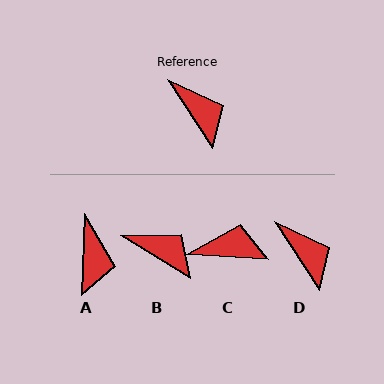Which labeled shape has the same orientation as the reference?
D.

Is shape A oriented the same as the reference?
No, it is off by about 35 degrees.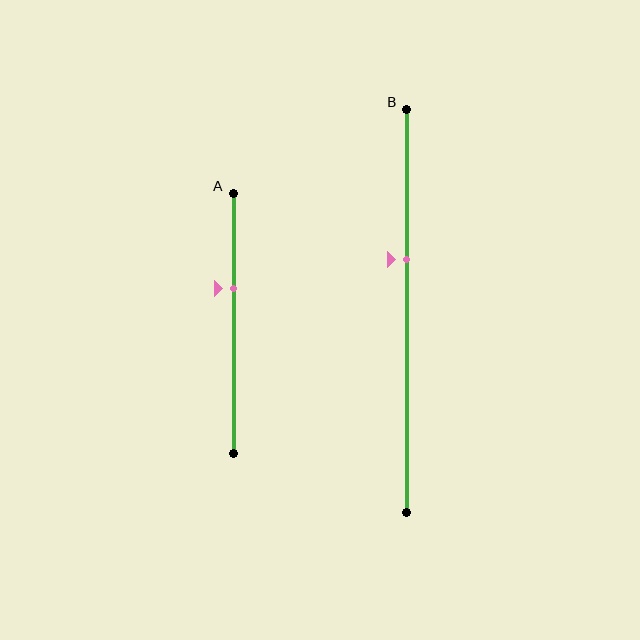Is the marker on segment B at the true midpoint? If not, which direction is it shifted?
No, the marker on segment B is shifted upward by about 13% of the segment length.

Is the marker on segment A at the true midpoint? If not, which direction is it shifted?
No, the marker on segment A is shifted upward by about 13% of the segment length.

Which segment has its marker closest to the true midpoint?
Segment B has its marker closest to the true midpoint.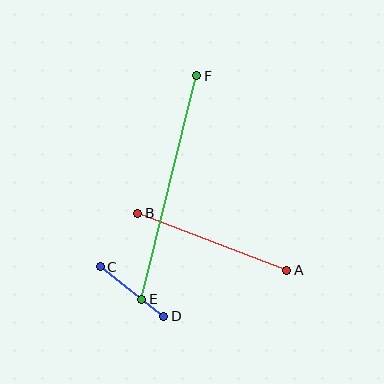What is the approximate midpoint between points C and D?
The midpoint is at approximately (132, 292) pixels.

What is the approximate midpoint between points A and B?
The midpoint is at approximately (212, 242) pixels.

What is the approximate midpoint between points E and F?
The midpoint is at approximately (169, 188) pixels.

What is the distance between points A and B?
The distance is approximately 159 pixels.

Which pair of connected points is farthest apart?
Points E and F are farthest apart.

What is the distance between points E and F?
The distance is approximately 230 pixels.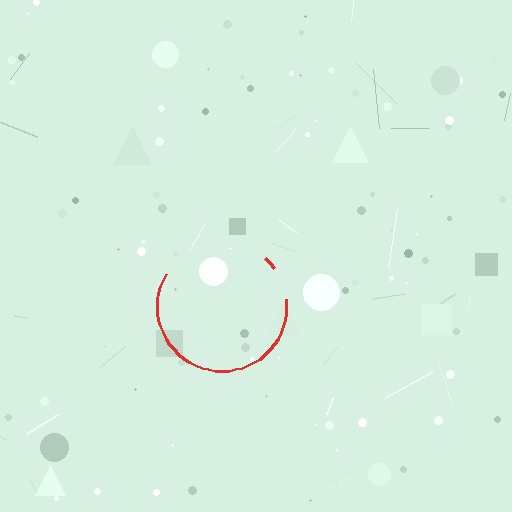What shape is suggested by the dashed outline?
The dashed outline suggests a circle.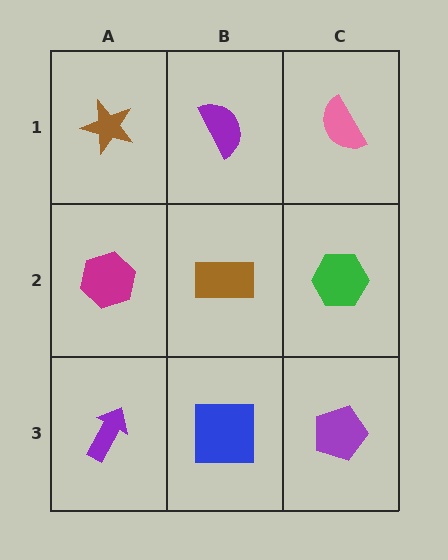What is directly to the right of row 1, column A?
A purple semicircle.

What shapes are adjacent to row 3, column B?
A brown rectangle (row 2, column B), a purple arrow (row 3, column A), a purple pentagon (row 3, column C).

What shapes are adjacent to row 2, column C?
A pink semicircle (row 1, column C), a purple pentagon (row 3, column C), a brown rectangle (row 2, column B).